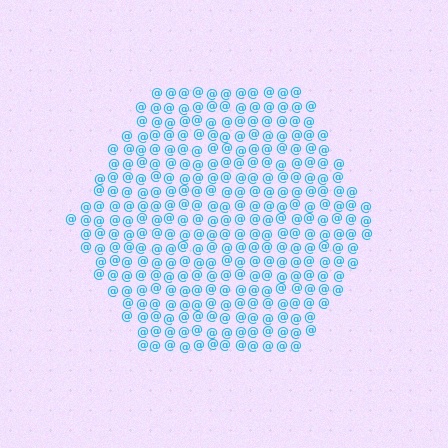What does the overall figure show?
The overall figure shows a hexagon.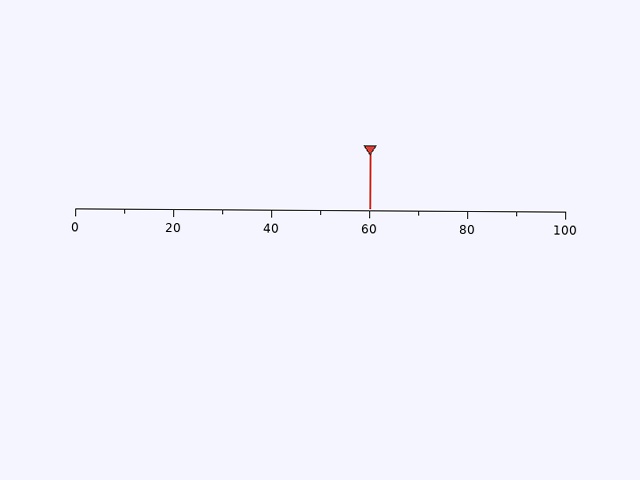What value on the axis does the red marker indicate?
The marker indicates approximately 60.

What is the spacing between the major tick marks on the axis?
The major ticks are spaced 20 apart.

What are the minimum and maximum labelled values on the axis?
The axis runs from 0 to 100.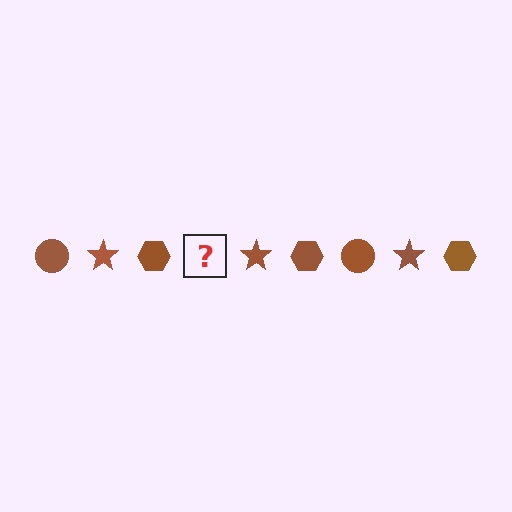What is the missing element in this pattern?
The missing element is a brown circle.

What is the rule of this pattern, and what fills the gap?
The rule is that the pattern cycles through circle, star, hexagon shapes in brown. The gap should be filled with a brown circle.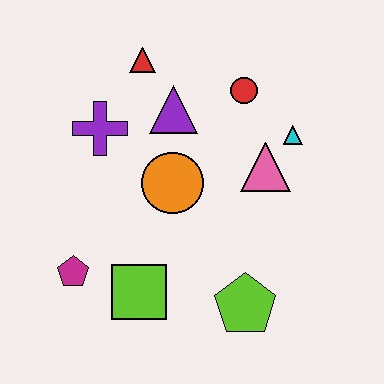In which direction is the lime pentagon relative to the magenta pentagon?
The lime pentagon is to the right of the magenta pentagon.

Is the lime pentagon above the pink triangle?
No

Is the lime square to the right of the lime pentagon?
No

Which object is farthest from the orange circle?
The lime pentagon is farthest from the orange circle.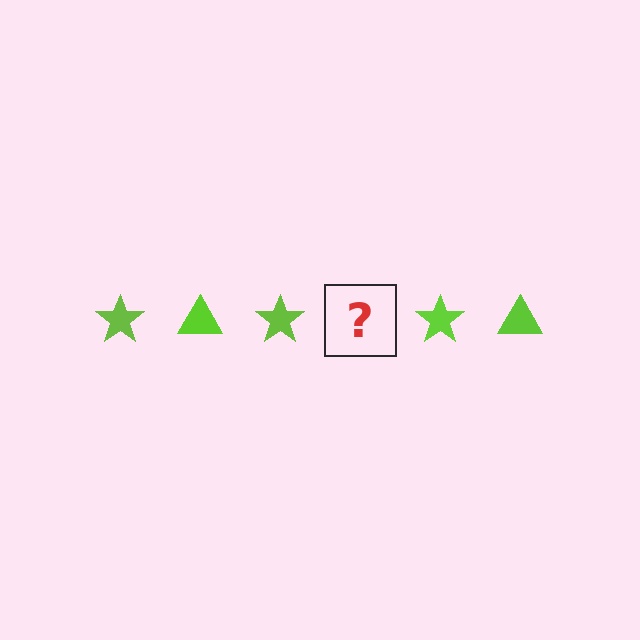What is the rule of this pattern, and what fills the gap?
The rule is that the pattern cycles through star, triangle shapes in lime. The gap should be filled with a lime triangle.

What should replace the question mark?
The question mark should be replaced with a lime triangle.